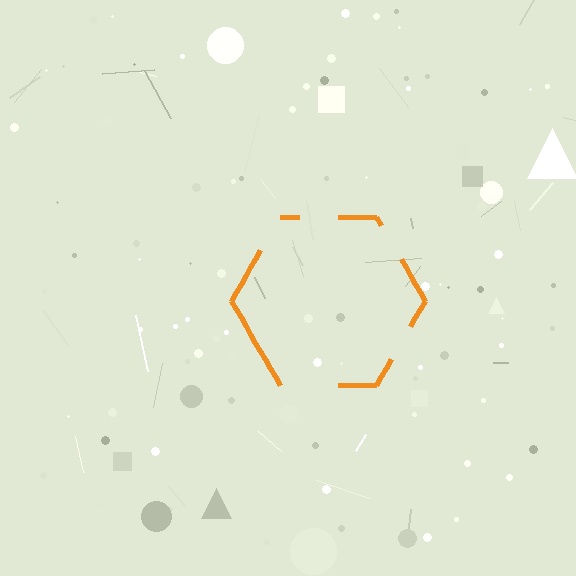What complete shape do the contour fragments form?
The contour fragments form a hexagon.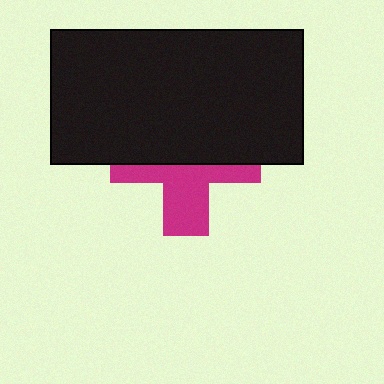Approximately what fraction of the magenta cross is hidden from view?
Roughly 56% of the magenta cross is hidden behind the black rectangle.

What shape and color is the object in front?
The object in front is a black rectangle.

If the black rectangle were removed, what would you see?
You would see the complete magenta cross.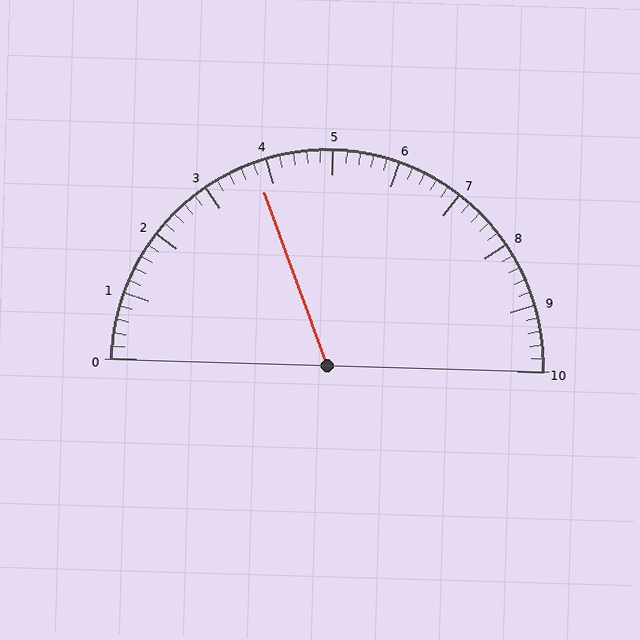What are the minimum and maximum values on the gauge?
The gauge ranges from 0 to 10.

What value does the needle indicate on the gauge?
The needle indicates approximately 3.8.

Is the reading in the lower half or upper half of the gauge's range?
The reading is in the lower half of the range (0 to 10).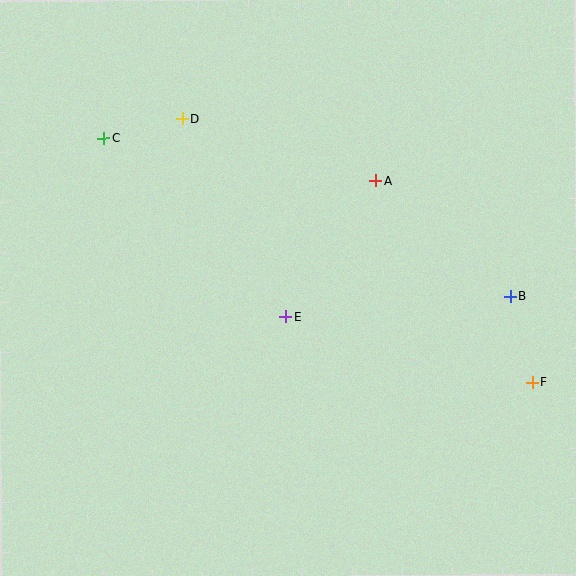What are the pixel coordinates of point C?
Point C is at (103, 138).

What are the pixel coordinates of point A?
Point A is at (376, 181).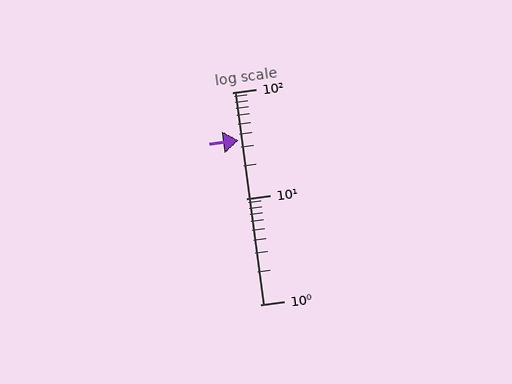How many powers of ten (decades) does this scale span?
The scale spans 2 decades, from 1 to 100.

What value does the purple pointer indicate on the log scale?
The pointer indicates approximately 35.